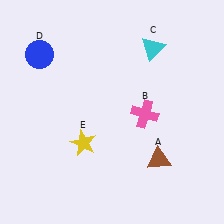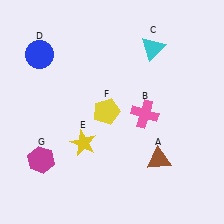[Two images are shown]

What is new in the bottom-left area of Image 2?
A magenta hexagon (G) was added in the bottom-left area of Image 2.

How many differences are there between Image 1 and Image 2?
There are 2 differences between the two images.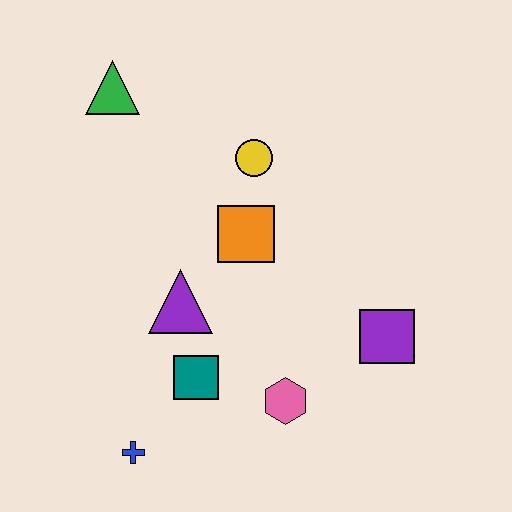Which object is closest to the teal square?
The purple triangle is closest to the teal square.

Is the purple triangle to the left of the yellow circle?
Yes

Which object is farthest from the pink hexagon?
The green triangle is farthest from the pink hexagon.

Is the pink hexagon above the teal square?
No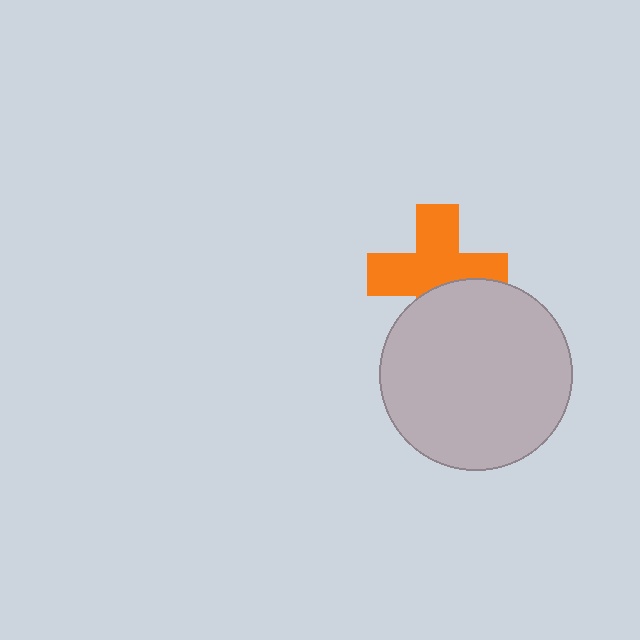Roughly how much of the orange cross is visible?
Most of it is visible (roughly 67%).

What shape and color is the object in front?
The object in front is a light gray circle.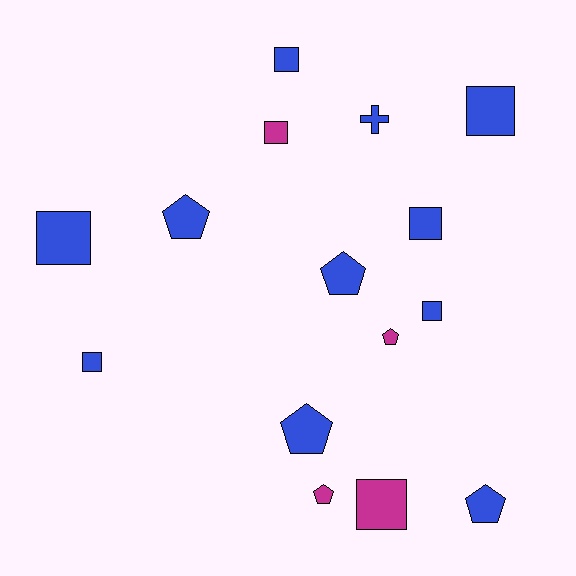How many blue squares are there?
There are 6 blue squares.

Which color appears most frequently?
Blue, with 11 objects.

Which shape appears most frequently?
Square, with 8 objects.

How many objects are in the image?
There are 15 objects.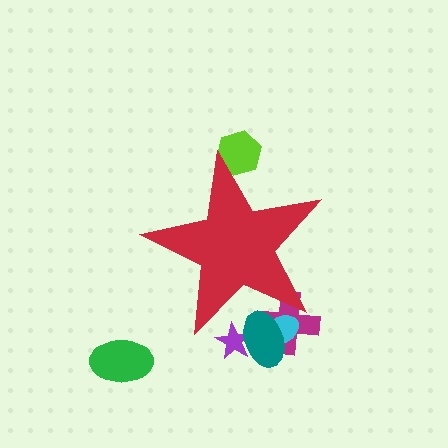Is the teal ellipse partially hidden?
Yes, the teal ellipse is partially hidden behind the red star.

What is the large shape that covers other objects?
A red star.